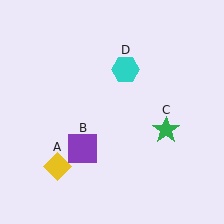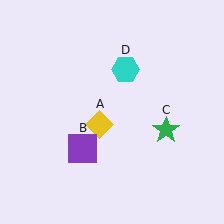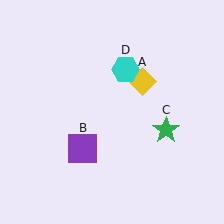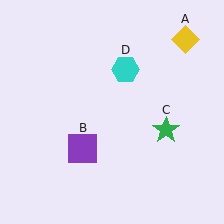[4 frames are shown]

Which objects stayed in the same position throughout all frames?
Purple square (object B) and green star (object C) and cyan hexagon (object D) remained stationary.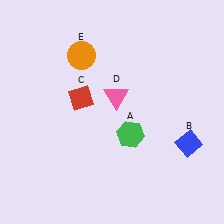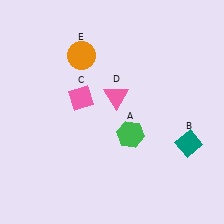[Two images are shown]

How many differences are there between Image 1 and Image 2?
There are 2 differences between the two images.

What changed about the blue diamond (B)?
In Image 1, B is blue. In Image 2, it changed to teal.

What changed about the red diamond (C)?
In Image 1, C is red. In Image 2, it changed to pink.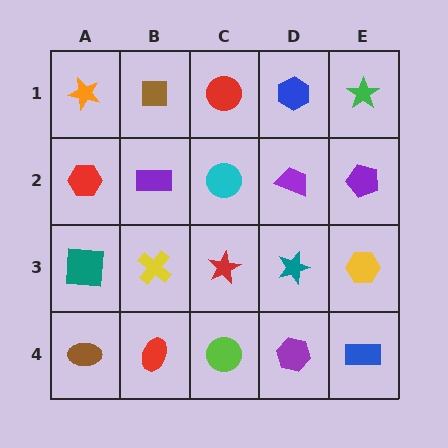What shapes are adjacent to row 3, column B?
A purple rectangle (row 2, column B), a red ellipse (row 4, column B), a teal square (row 3, column A), a red star (row 3, column C).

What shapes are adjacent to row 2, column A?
An orange star (row 1, column A), a teal square (row 3, column A), a purple rectangle (row 2, column B).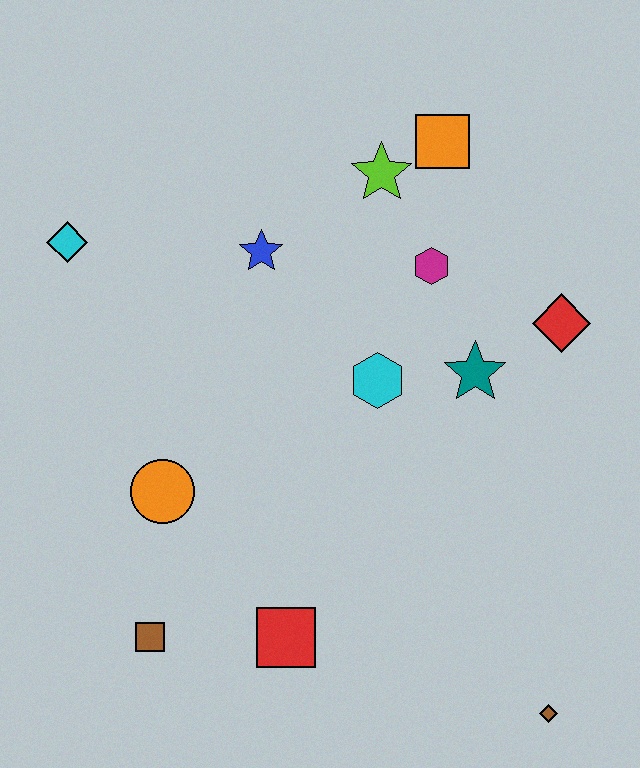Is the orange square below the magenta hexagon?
No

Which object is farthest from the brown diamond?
The cyan diamond is farthest from the brown diamond.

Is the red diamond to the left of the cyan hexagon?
No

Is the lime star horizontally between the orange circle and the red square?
No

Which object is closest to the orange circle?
The brown square is closest to the orange circle.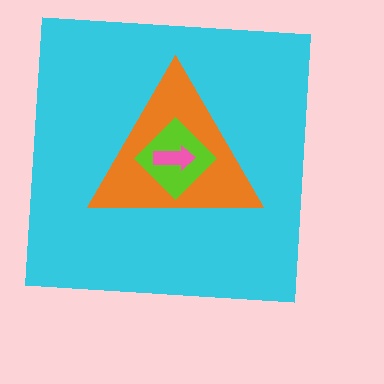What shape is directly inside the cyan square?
The orange triangle.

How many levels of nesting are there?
4.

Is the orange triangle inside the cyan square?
Yes.